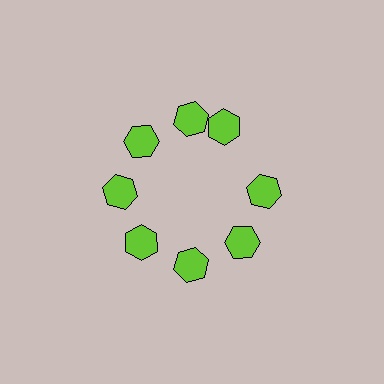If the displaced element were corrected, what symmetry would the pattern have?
It would have 8-fold rotational symmetry — the pattern would map onto itself every 45 degrees.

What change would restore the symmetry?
The symmetry would be restored by rotating it back into even spacing with its neighbors so that all 8 hexagons sit at equal angles and equal distance from the center.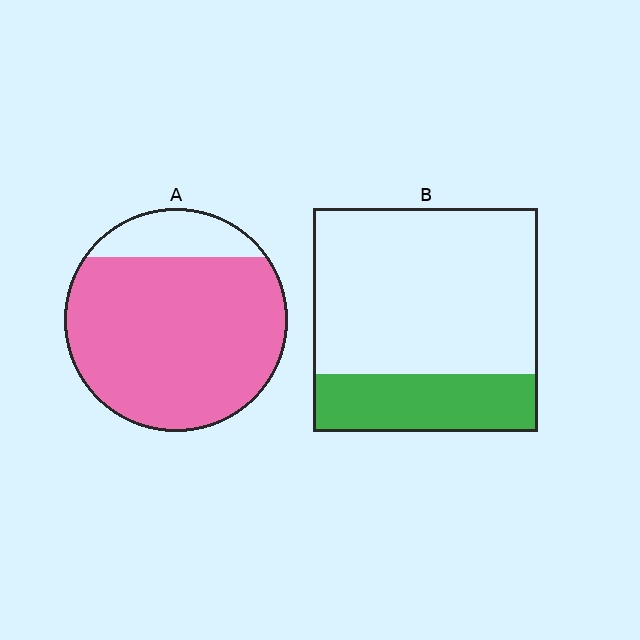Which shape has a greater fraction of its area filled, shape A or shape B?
Shape A.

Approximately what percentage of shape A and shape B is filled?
A is approximately 85% and B is approximately 25%.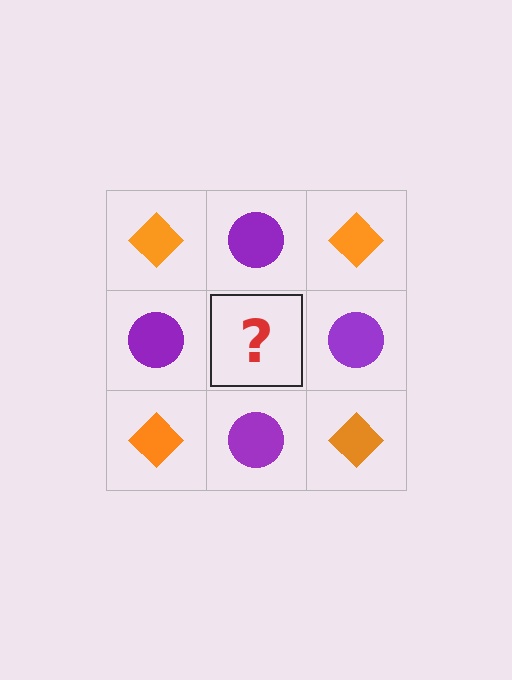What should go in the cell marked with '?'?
The missing cell should contain an orange diamond.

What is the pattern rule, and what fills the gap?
The rule is that it alternates orange diamond and purple circle in a checkerboard pattern. The gap should be filled with an orange diamond.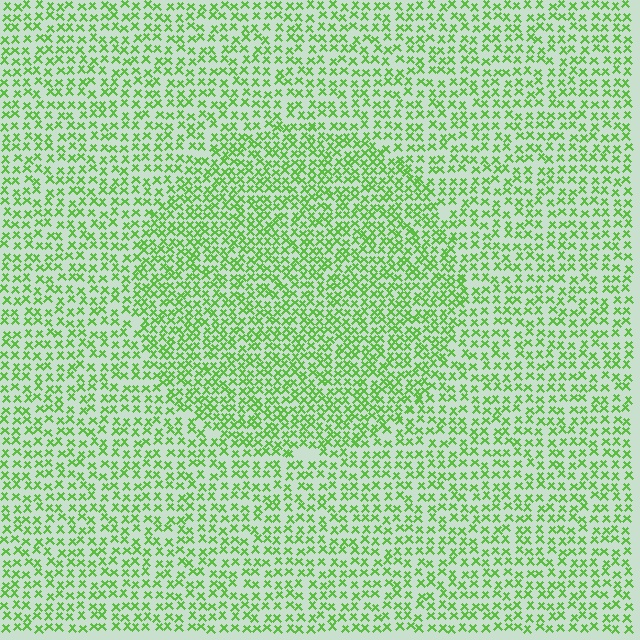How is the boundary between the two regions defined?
The boundary is defined by a change in element density (approximately 1.5x ratio). All elements are the same color, size, and shape.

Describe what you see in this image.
The image contains small lime elements arranged at two different densities. A circle-shaped region is visible where the elements are more densely packed than the surrounding area.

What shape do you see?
I see a circle.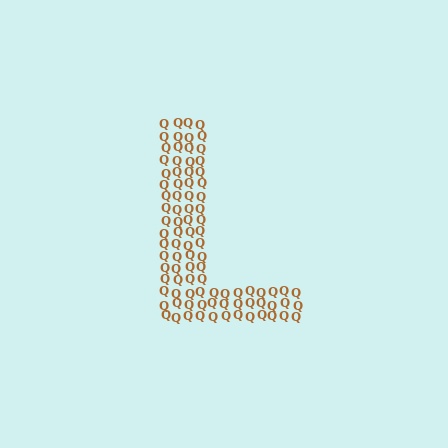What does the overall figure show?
The overall figure shows the letter L.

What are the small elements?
The small elements are letter Q's.